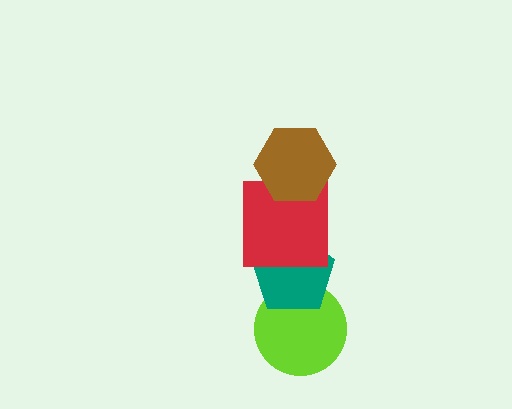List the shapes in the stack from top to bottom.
From top to bottom: the brown hexagon, the red square, the teal pentagon, the lime circle.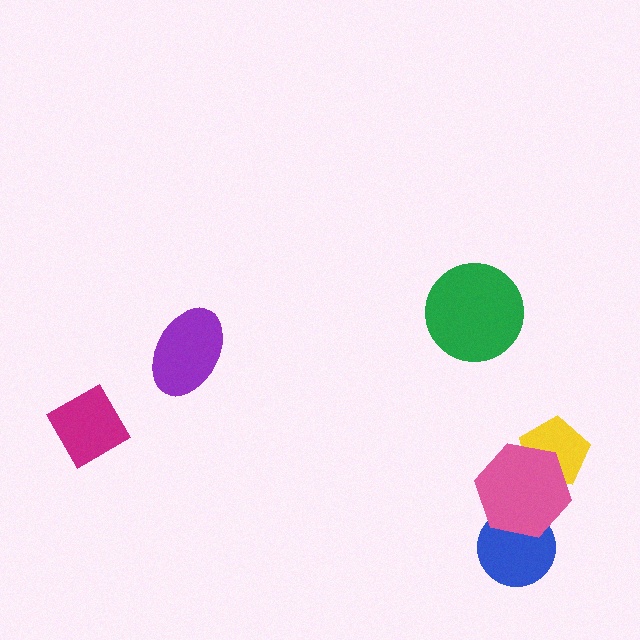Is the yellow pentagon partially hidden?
Yes, it is partially covered by another shape.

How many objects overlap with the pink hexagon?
2 objects overlap with the pink hexagon.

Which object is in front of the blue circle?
The pink hexagon is in front of the blue circle.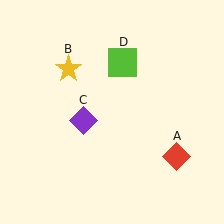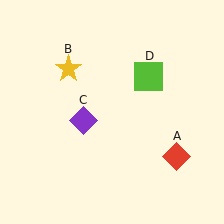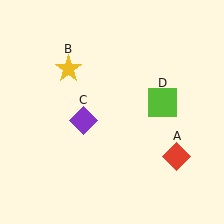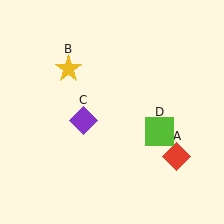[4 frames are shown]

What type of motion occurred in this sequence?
The lime square (object D) rotated clockwise around the center of the scene.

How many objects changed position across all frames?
1 object changed position: lime square (object D).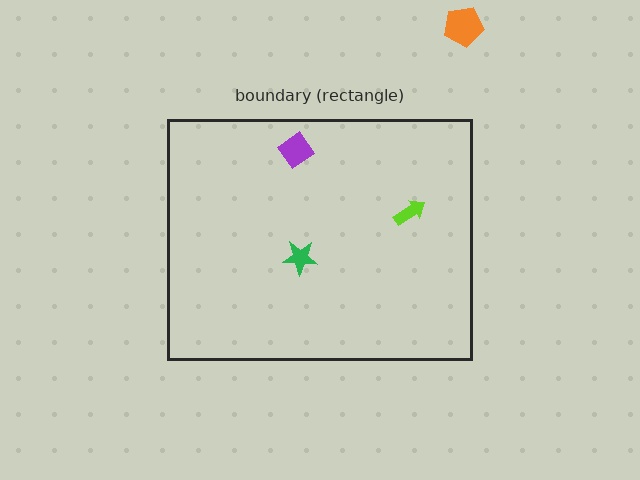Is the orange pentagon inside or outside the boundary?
Outside.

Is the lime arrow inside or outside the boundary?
Inside.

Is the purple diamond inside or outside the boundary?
Inside.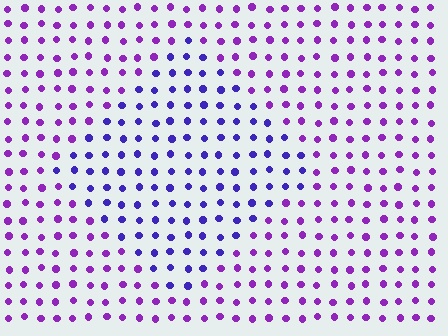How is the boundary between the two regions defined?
The boundary is defined purely by a slight shift in hue (about 35 degrees). Spacing, size, and orientation are identical on both sides.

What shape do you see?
I see a diamond.